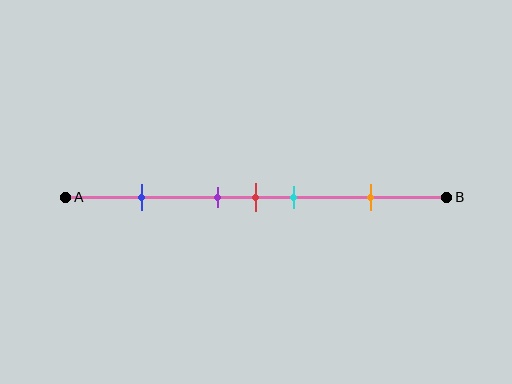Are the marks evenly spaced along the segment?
No, the marks are not evenly spaced.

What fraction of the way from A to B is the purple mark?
The purple mark is approximately 40% (0.4) of the way from A to B.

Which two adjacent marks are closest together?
The purple and red marks are the closest adjacent pair.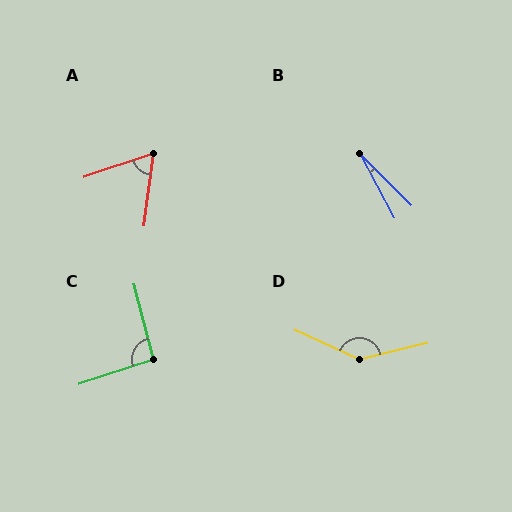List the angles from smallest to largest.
B (17°), A (63°), C (94°), D (143°).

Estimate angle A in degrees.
Approximately 63 degrees.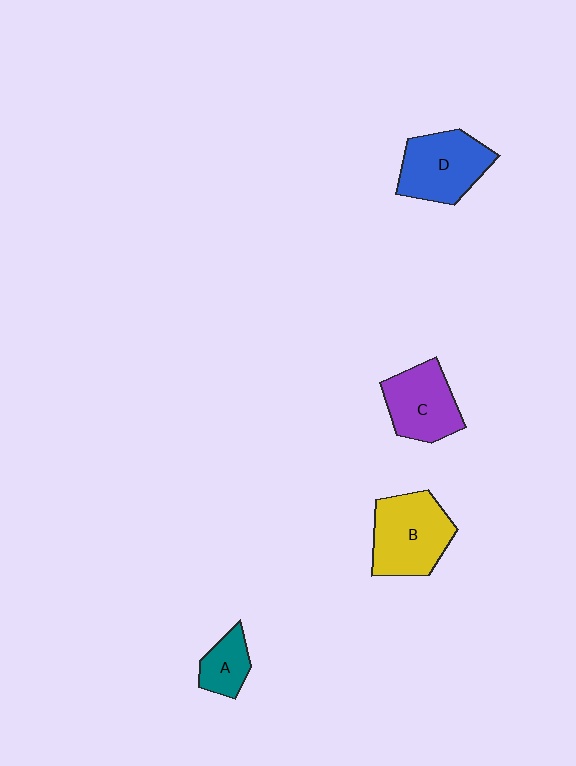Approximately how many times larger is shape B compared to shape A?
Approximately 2.3 times.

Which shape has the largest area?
Shape B (yellow).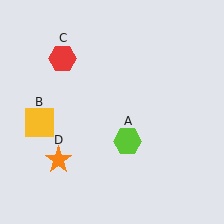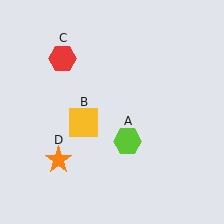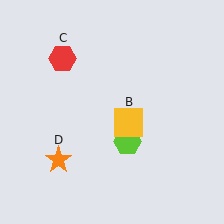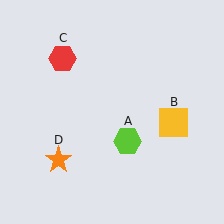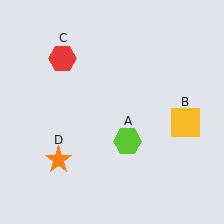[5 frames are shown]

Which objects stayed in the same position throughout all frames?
Lime hexagon (object A) and red hexagon (object C) and orange star (object D) remained stationary.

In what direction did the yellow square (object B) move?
The yellow square (object B) moved right.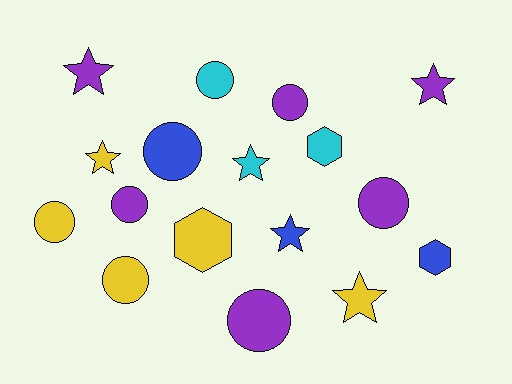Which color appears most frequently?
Purple, with 6 objects.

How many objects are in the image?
There are 17 objects.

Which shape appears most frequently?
Circle, with 8 objects.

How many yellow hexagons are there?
There is 1 yellow hexagon.